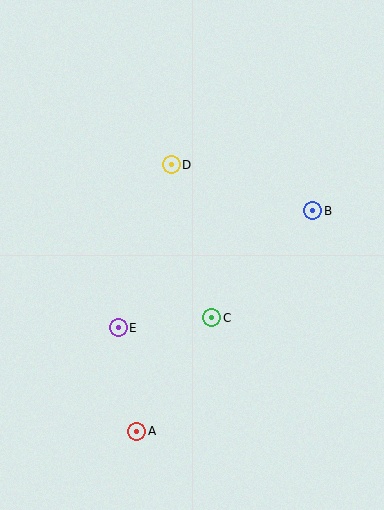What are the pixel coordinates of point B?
Point B is at (313, 211).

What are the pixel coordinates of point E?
Point E is at (118, 328).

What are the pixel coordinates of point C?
Point C is at (212, 318).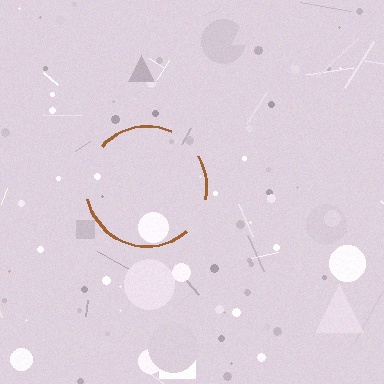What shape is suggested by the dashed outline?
The dashed outline suggests a circle.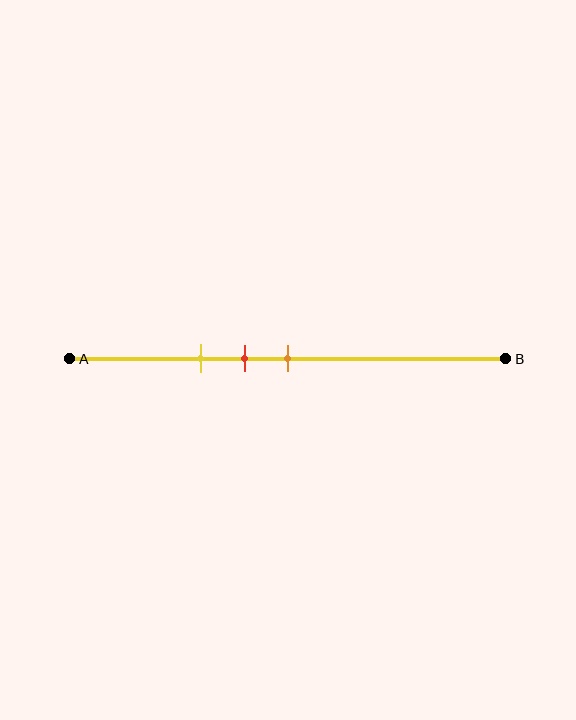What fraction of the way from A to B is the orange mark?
The orange mark is approximately 50% (0.5) of the way from A to B.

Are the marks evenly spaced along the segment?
Yes, the marks are approximately evenly spaced.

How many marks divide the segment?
There are 3 marks dividing the segment.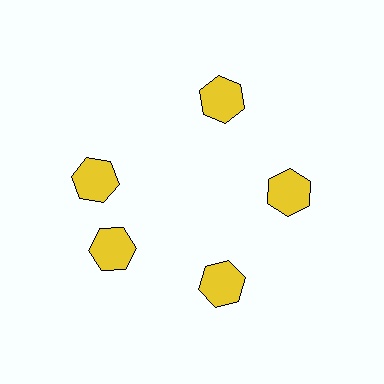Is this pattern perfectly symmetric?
No. The 5 yellow hexagons are arranged in a ring, but one element near the 10 o'clock position is rotated out of alignment along the ring, breaking the 5-fold rotational symmetry.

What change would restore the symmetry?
The symmetry would be restored by rotating it back into even spacing with its neighbors so that all 5 hexagons sit at equal angles and equal distance from the center.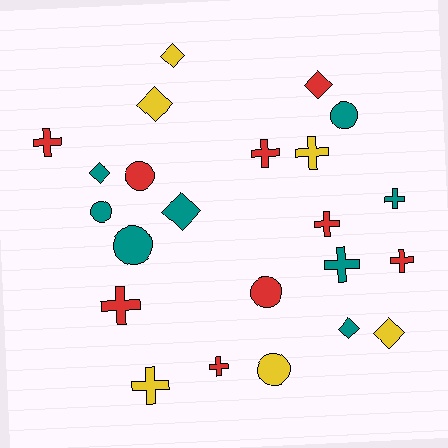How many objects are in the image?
There are 23 objects.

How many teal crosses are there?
There are 2 teal crosses.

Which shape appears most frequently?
Cross, with 10 objects.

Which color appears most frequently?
Red, with 9 objects.